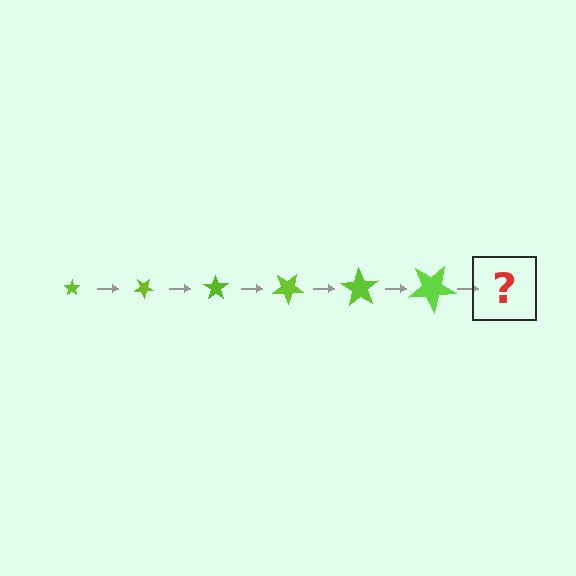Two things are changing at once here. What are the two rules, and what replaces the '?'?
The two rules are that the star grows larger each step and it rotates 35 degrees each step. The '?' should be a star, larger than the previous one and rotated 210 degrees from the start.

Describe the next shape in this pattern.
It should be a star, larger than the previous one and rotated 210 degrees from the start.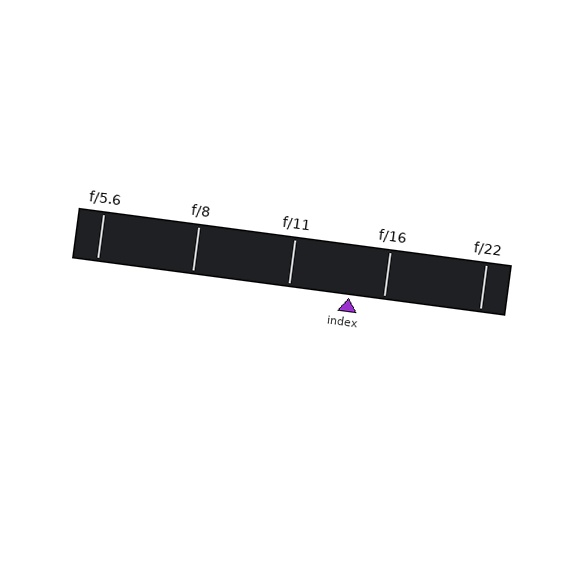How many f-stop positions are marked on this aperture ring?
There are 5 f-stop positions marked.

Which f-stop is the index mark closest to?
The index mark is closest to f/16.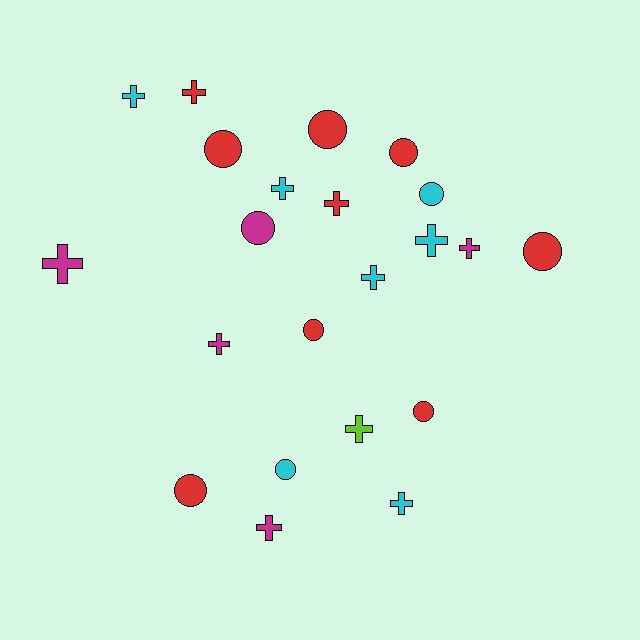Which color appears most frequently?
Red, with 9 objects.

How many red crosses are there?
There are 2 red crosses.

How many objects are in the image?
There are 22 objects.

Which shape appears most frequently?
Cross, with 12 objects.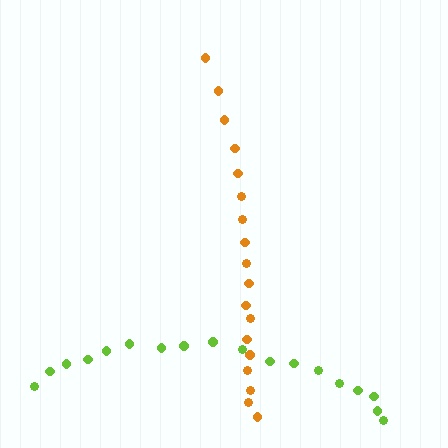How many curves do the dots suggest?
There are 2 distinct paths.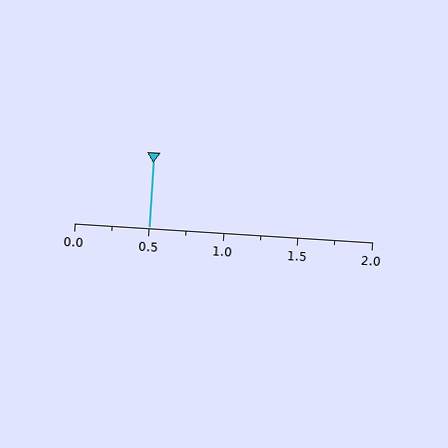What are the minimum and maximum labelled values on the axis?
The axis runs from 0.0 to 2.0.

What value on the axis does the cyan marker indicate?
The marker indicates approximately 0.5.